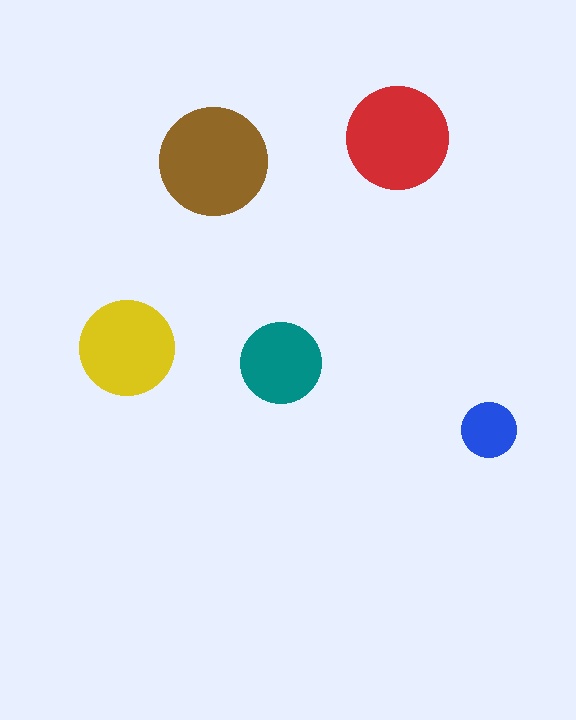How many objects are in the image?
There are 5 objects in the image.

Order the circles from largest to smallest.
the brown one, the red one, the yellow one, the teal one, the blue one.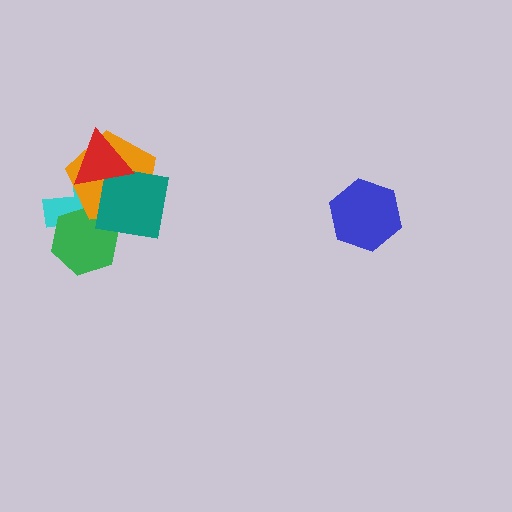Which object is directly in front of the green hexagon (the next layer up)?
The orange pentagon is directly in front of the green hexagon.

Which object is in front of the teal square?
The red triangle is in front of the teal square.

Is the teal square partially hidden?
Yes, it is partially covered by another shape.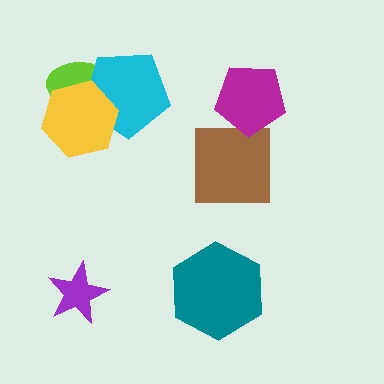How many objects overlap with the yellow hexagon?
2 objects overlap with the yellow hexagon.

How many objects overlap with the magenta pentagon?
0 objects overlap with the magenta pentagon.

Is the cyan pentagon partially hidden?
Yes, it is partially covered by another shape.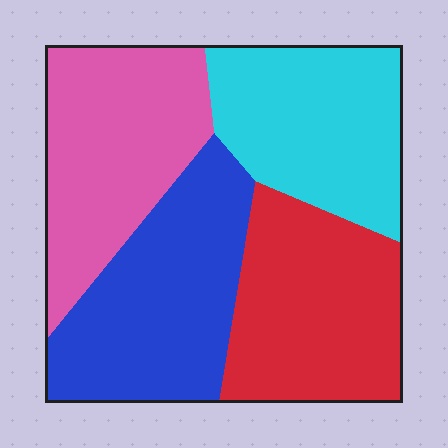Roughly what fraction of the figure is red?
Red takes up between a quarter and a half of the figure.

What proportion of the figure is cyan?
Cyan covers about 25% of the figure.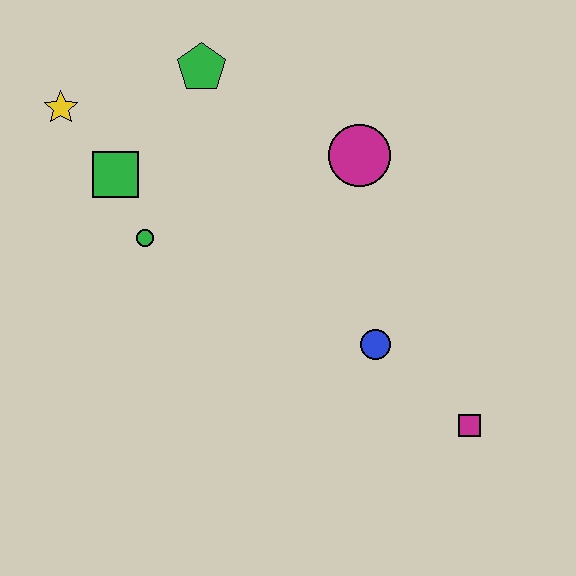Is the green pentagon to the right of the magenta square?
No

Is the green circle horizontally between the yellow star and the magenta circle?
Yes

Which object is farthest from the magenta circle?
The yellow star is farthest from the magenta circle.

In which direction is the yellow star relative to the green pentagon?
The yellow star is to the left of the green pentagon.